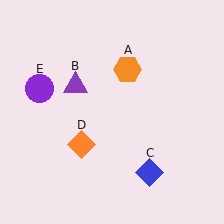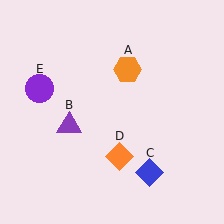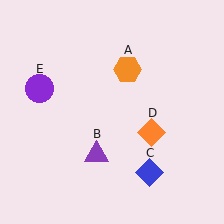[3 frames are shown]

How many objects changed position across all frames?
2 objects changed position: purple triangle (object B), orange diamond (object D).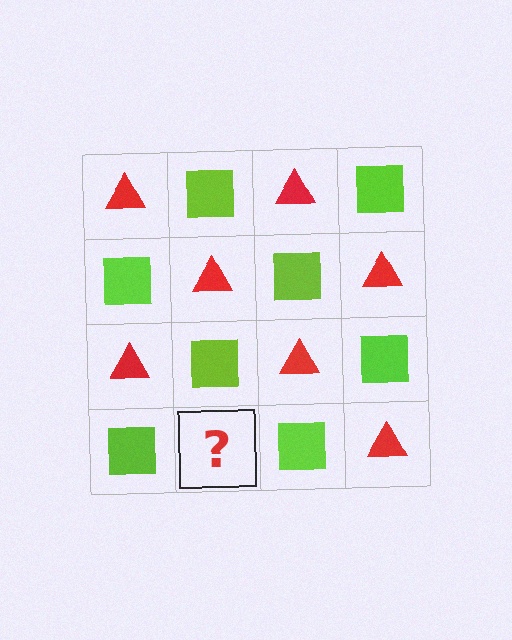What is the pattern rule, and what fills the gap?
The rule is that it alternates red triangle and lime square in a checkerboard pattern. The gap should be filled with a red triangle.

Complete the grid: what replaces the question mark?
The question mark should be replaced with a red triangle.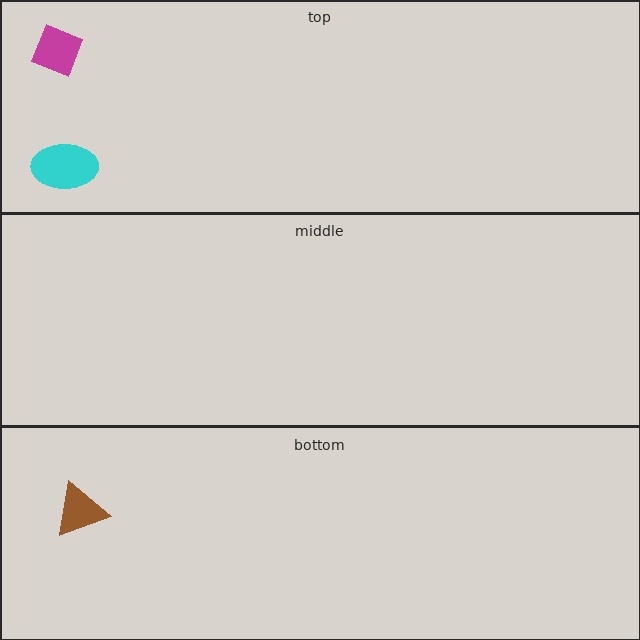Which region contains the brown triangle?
The bottom region.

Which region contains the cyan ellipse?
The top region.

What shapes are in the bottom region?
The brown triangle.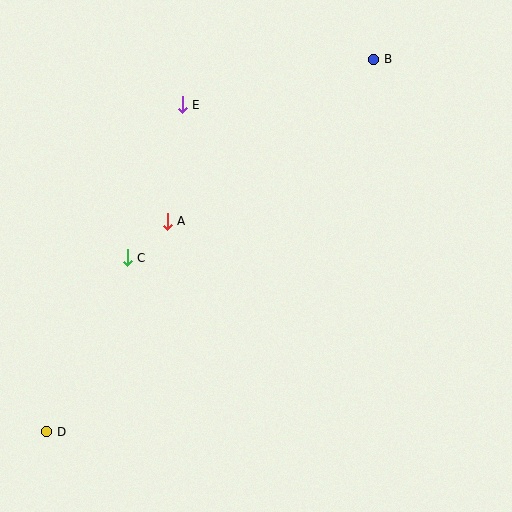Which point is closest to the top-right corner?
Point B is closest to the top-right corner.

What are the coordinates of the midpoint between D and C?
The midpoint between D and C is at (87, 345).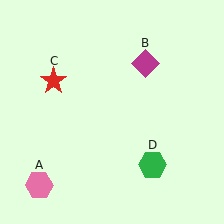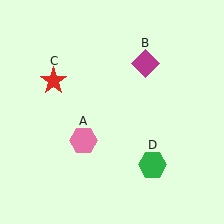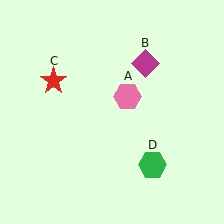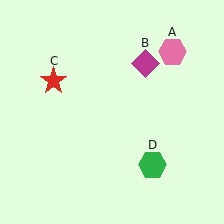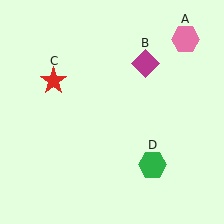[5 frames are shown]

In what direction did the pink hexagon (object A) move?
The pink hexagon (object A) moved up and to the right.